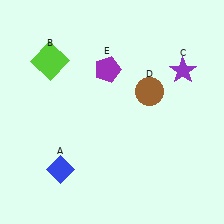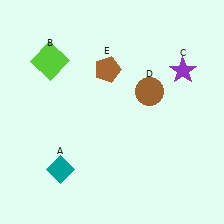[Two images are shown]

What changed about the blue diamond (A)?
In Image 1, A is blue. In Image 2, it changed to teal.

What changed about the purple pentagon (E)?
In Image 1, E is purple. In Image 2, it changed to brown.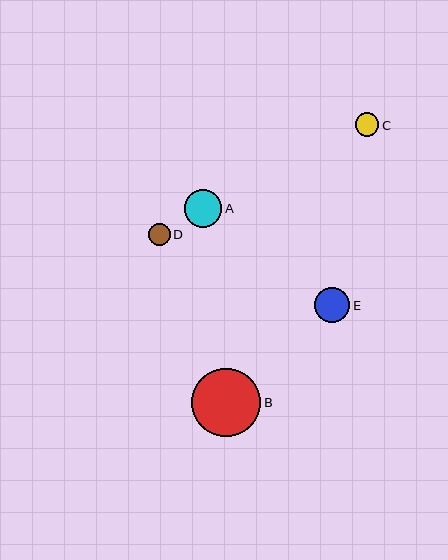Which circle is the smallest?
Circle D is the smallest with a size of approximately 22 pixels.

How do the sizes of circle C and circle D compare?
Circle C and circle D are approximately the same size.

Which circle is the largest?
Circle B is the largest with a size of approximately 69 pixels.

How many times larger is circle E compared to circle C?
Circle E is approximately 1.5 times the size of circle C.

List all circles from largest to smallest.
From largest to smallest: B, A, E, C, D.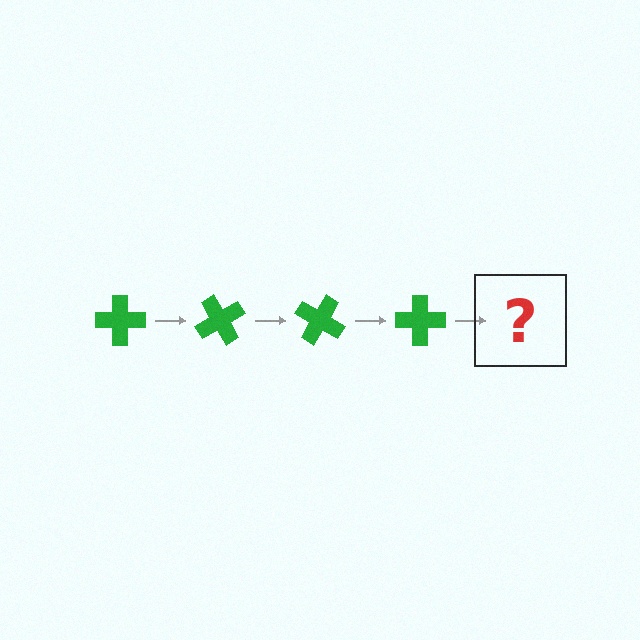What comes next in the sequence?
The next element should be a green cross rotated 240 degrees.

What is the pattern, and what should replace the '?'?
The pattern is that the cross rotates 60 degrees each step. The '?' should be a green cross rotated 240 degrees.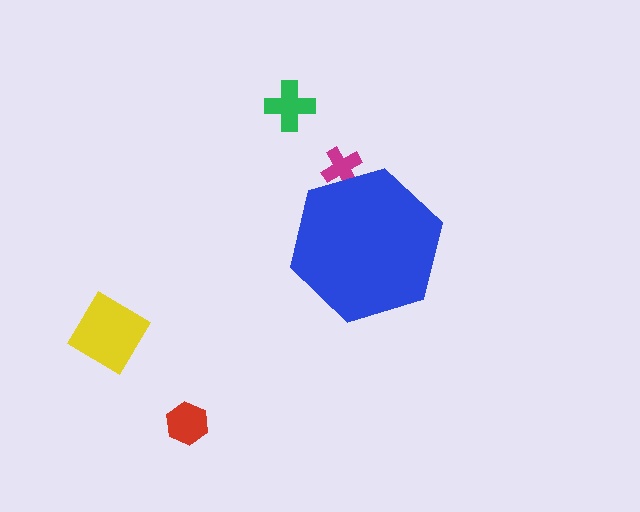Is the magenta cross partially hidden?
Yes, the magenta cross is partially hidden behind the blue hexagon.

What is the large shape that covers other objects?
A blue hexagon.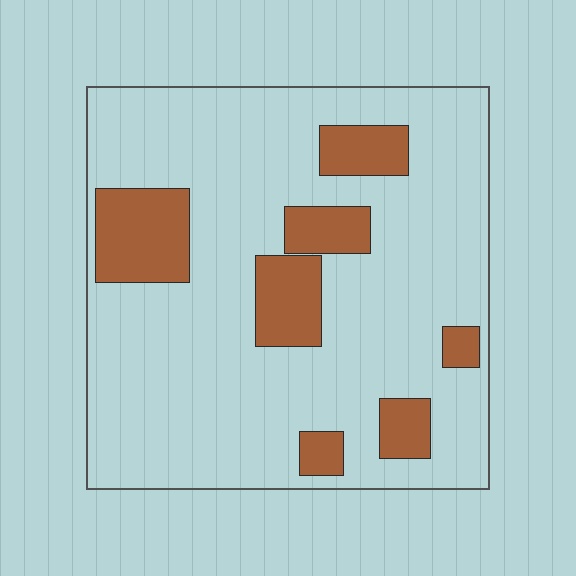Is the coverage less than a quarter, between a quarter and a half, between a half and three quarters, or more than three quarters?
Less than a quarter.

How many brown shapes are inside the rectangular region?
7.